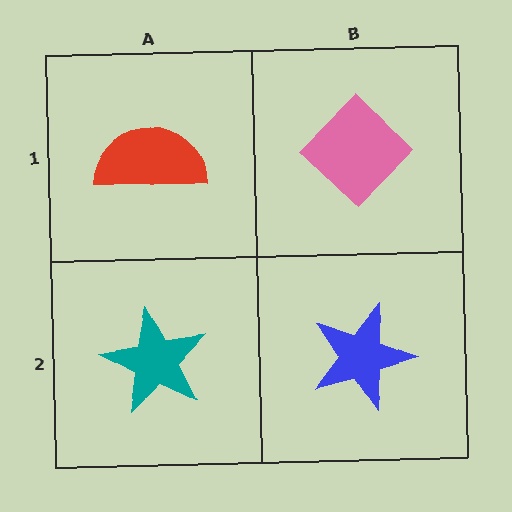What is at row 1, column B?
A pink diamond.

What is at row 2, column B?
A blue star.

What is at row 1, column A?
A red semicircle.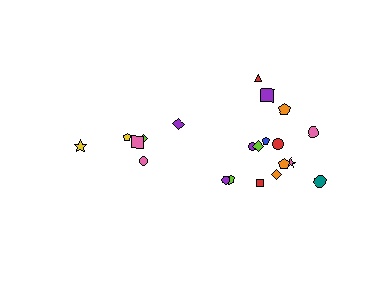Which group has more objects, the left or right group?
The right group.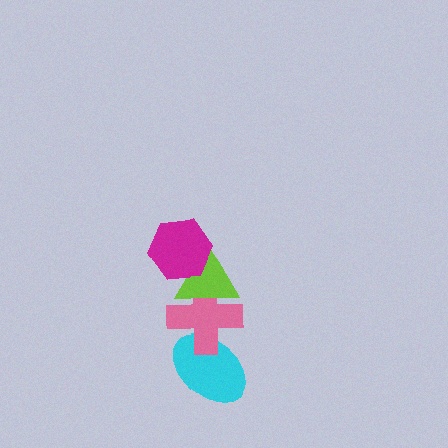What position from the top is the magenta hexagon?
The magenta hexagon is 1st from the top.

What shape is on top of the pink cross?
The lime triangle is on top of the pink cross.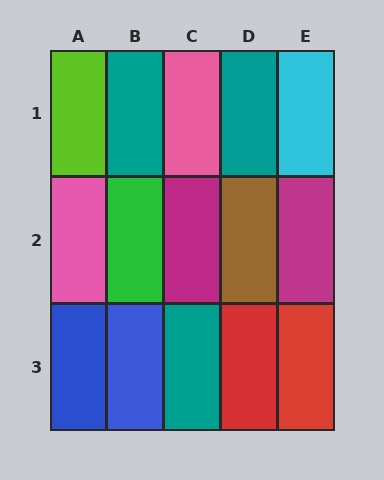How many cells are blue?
2 cells are blue.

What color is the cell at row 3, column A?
Blue.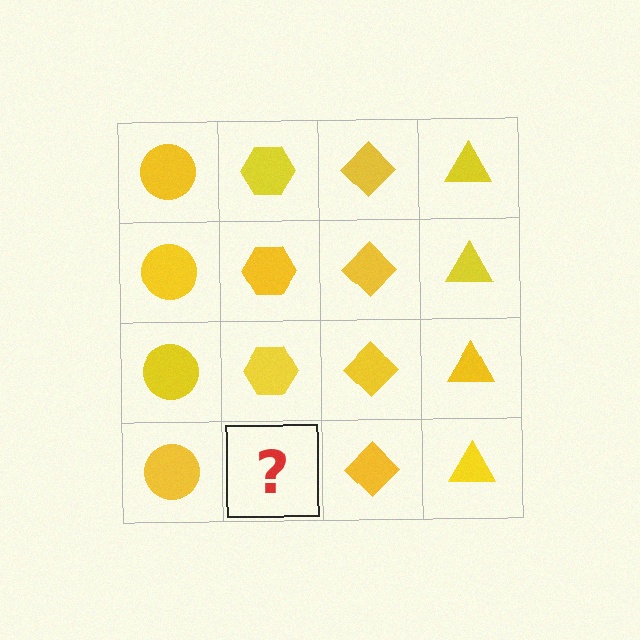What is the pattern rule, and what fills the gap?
The rule is that each column has a consistent shape. The gap should be filled with a yellow hexagon.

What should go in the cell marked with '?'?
The missing cell should contain a yellow hexagon.